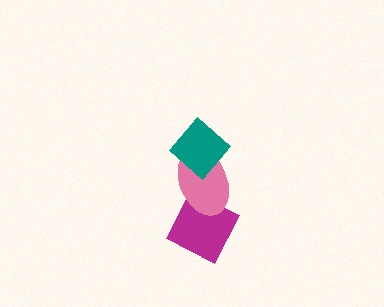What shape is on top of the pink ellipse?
The teal diamond is on top of the pink ellipse.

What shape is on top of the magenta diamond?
The pink ellipse is on top of the magenta diamond.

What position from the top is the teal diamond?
The teal diamond is 1st from the top.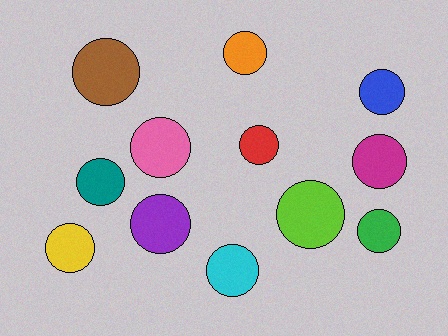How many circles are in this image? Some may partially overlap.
There are 12 circles.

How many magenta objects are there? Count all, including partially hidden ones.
There is 1 magenta object.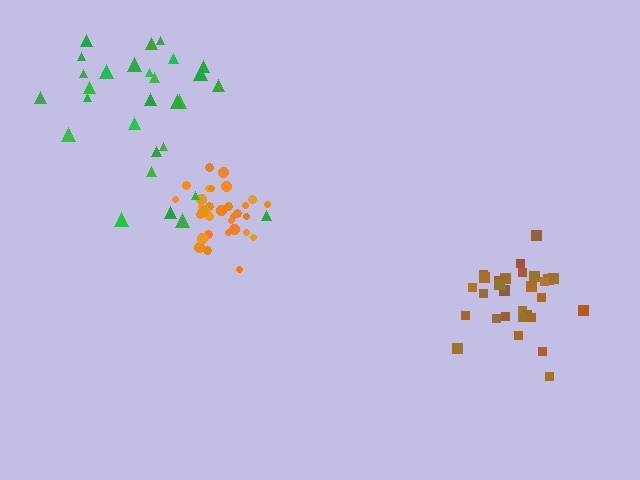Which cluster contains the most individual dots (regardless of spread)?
Orange (34).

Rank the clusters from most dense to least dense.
orange, brown, green.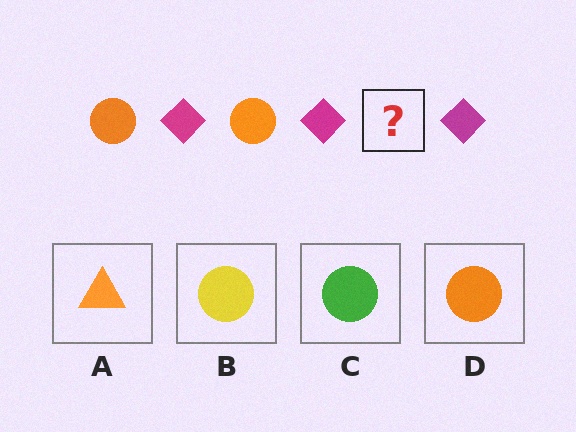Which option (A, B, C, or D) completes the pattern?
D.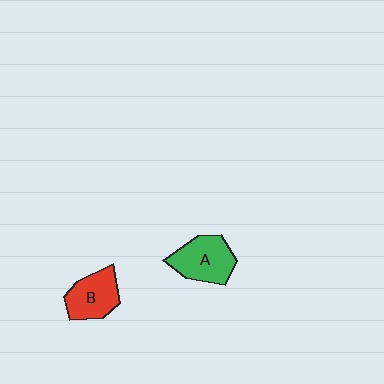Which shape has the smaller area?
Shape B (red).